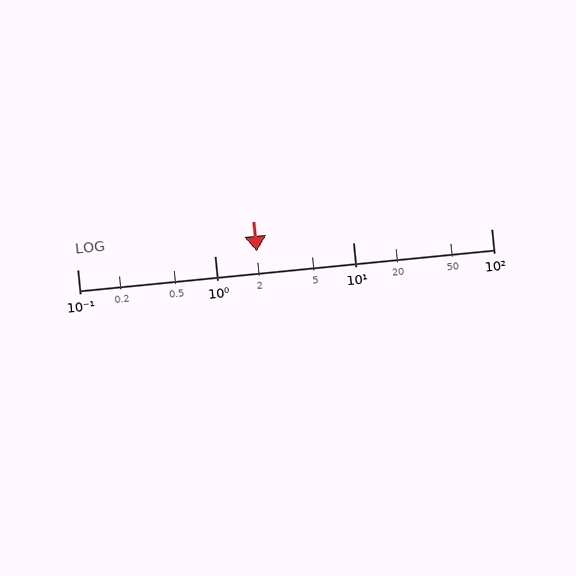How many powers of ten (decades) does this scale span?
The scale spans 3 decades, from 0.1 to 100.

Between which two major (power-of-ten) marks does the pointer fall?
The pointer is between 1 and 10.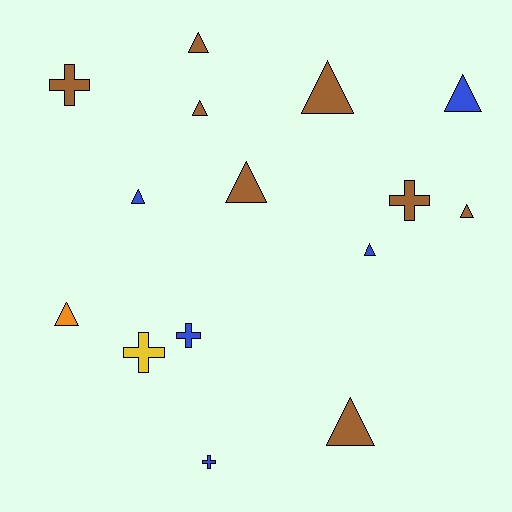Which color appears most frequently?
Brown, with 8 objects.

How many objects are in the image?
There are 15 objects.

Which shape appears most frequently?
Triangle, with 10 objects.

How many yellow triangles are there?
There are no yellow triangles.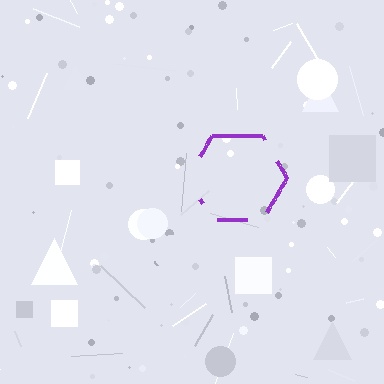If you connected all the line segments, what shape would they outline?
They would outline a hexagon.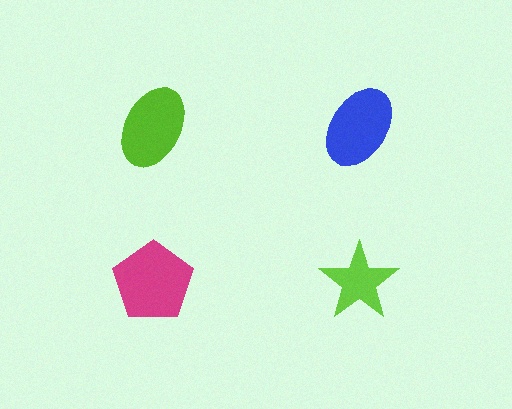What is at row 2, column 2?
A lime star.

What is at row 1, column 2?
A blue ellipse.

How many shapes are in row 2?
2 shapes.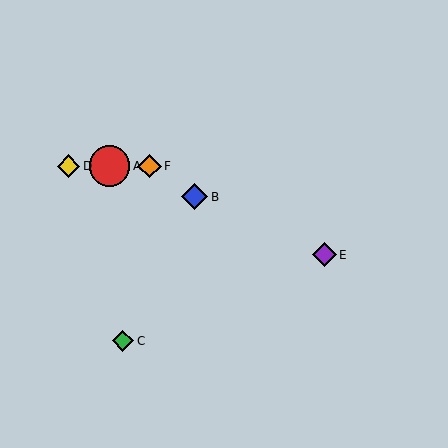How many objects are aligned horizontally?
3 objects (A, D, F) are aligned horizontally.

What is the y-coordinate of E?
Object E is at y≈255.